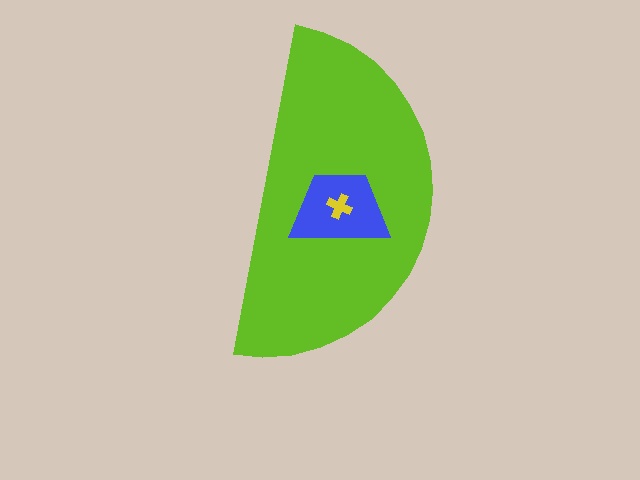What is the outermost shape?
The lime semicircle.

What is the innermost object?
The yellow cross.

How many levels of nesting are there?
3.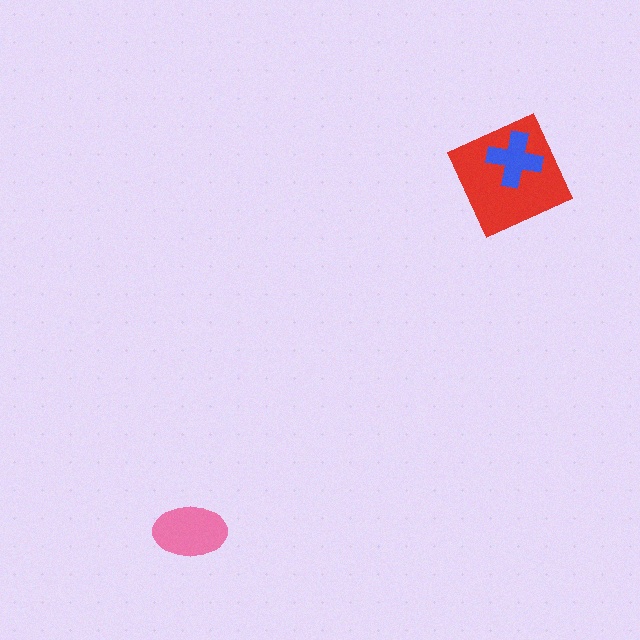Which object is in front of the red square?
The blue cross is in front of the red square.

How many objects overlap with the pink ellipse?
0 objects overlap with the pink ellipse.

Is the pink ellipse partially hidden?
No, no other shape covers it.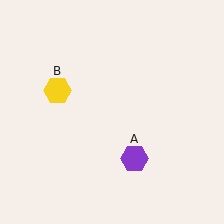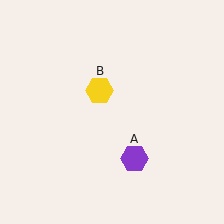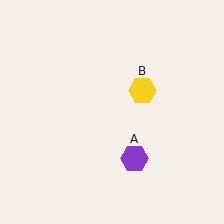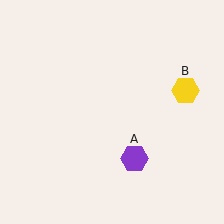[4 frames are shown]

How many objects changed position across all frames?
1 object changed position: yellow hexagon (object B).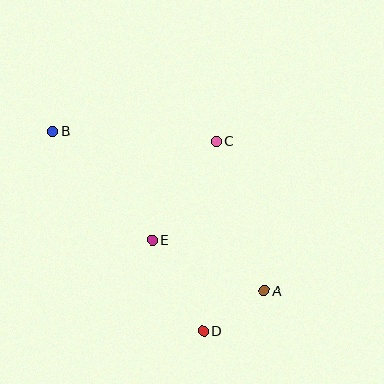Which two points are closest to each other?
Points A and D are closest to each other.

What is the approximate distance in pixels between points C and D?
The distance between C and D is approximately 190 pixels.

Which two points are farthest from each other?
Points A and B are farthest from each other.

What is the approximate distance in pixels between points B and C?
The distance between B and C is approximately 164 pixels.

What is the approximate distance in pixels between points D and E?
The distance between D and E is approximately 104 pixels.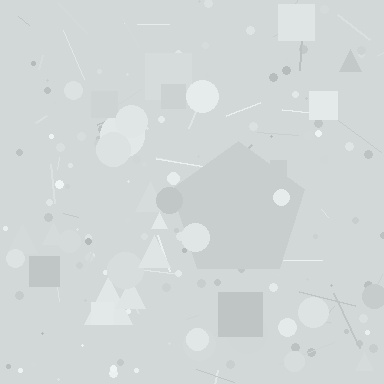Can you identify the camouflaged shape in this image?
The camouflaged shape is a pentagon.